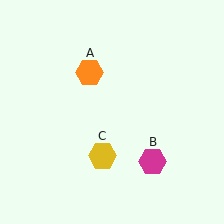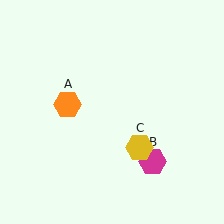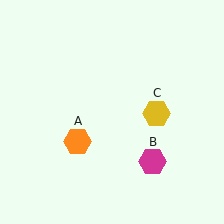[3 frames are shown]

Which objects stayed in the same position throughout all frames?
Magenta hexagon (object B) remained stationary.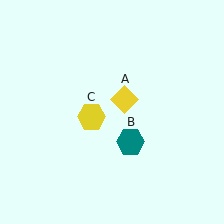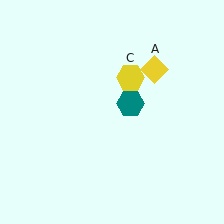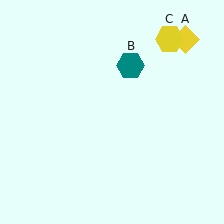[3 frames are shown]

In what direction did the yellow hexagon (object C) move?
The yellow hexagon (object C) moved up and to the right.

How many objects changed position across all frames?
3 objects changed position: yellow diamond (object A), teal hexagon (object B), yellow hexagon (object C).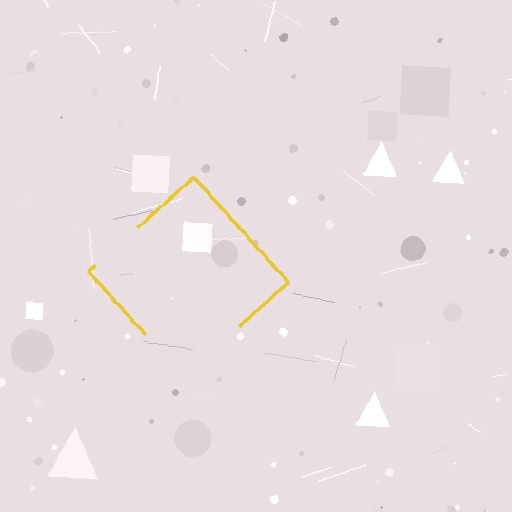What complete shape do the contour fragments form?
The contour fragments form a diamond.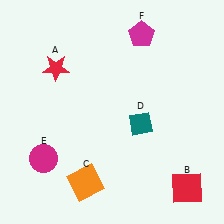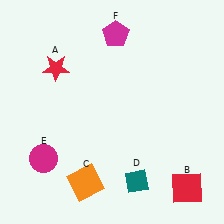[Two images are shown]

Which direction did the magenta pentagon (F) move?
The magenta pentagon (F) moved left.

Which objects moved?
The objects that moved are: the teal diamond (D), the magenta pentagon (F).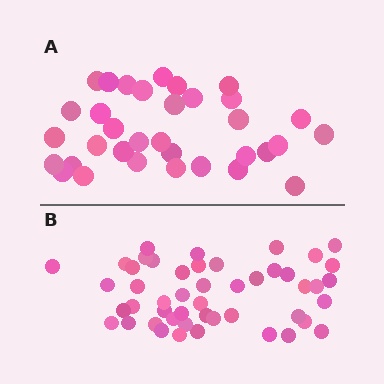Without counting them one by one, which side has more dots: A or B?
Region B (the bottom region) has more dots.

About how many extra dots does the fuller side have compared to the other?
Region B has approximately 15 more dots than region A.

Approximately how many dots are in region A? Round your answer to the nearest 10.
About 30 dots. (The exact count is 34, which rounds to 30.)